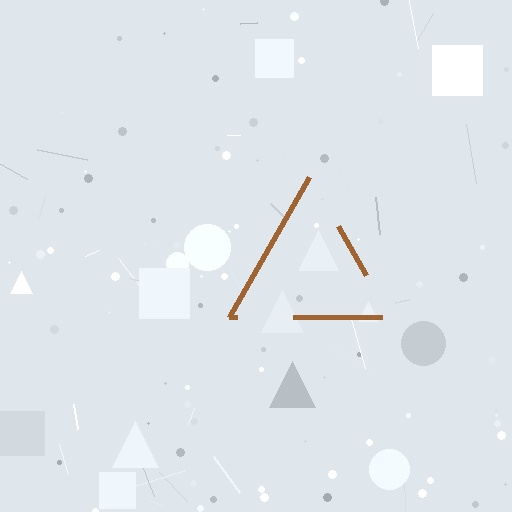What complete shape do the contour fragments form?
The contour fragments form a triangle.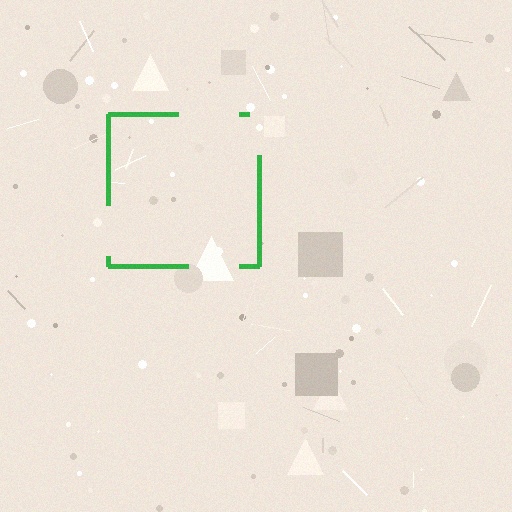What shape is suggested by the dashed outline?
The dashed outline suggests a square.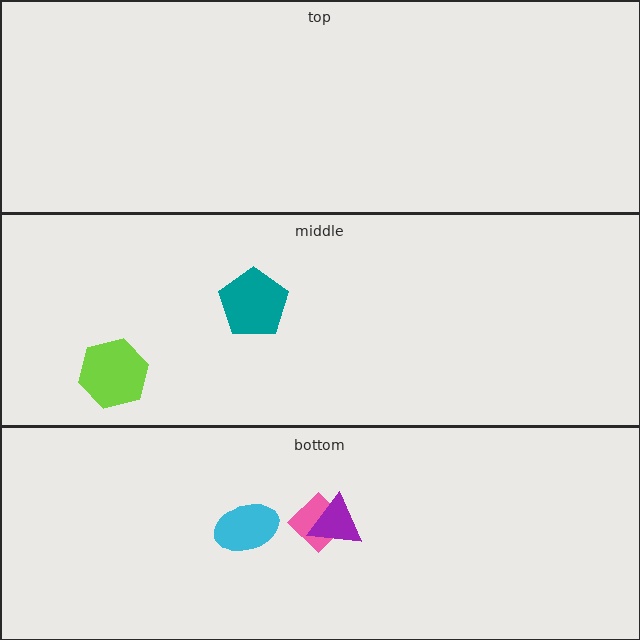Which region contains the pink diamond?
The bottom region.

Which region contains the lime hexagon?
The middle region.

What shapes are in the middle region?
The teal pentagon, the lime hexagon.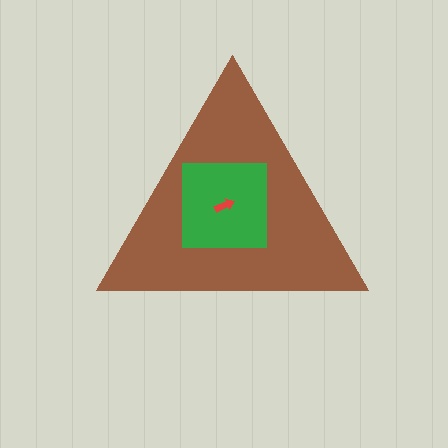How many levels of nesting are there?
3.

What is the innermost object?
The red arrow.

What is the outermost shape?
The brown triangle.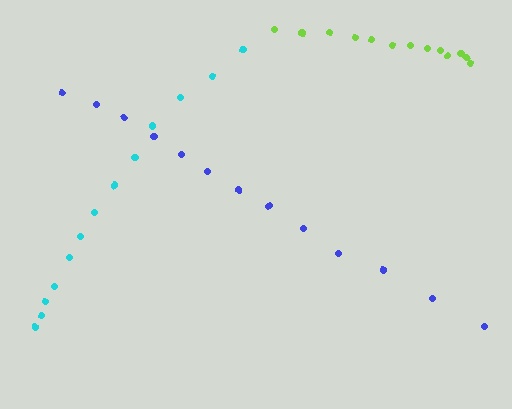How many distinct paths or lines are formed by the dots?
There are 3 distinct paths.